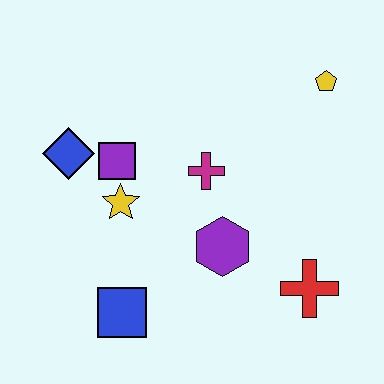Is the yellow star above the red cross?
Yes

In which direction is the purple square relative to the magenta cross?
The purple square is to the left of the magenta cross.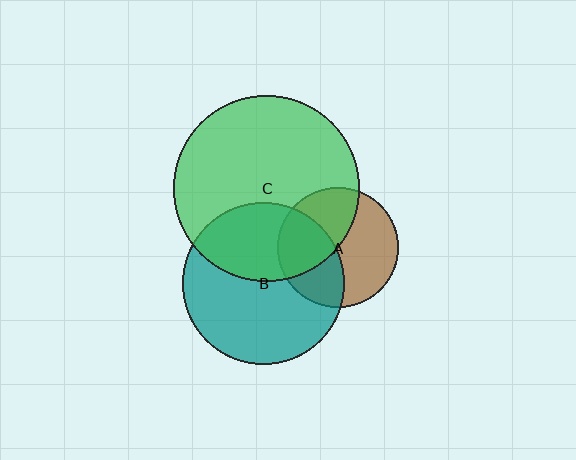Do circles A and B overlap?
Yes.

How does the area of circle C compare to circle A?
Approximately 2.4 times.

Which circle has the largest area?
Circle C (green).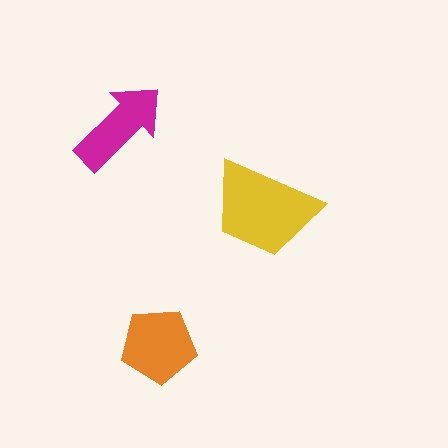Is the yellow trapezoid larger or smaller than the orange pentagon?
Larger.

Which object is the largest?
The yellow trapezoid.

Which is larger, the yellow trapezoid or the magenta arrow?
The yellow trapezoid.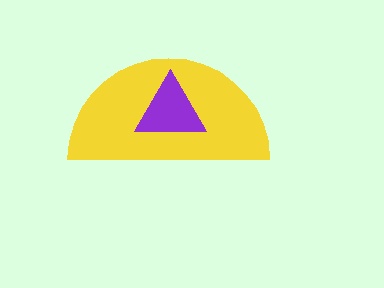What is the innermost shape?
The purple triangle.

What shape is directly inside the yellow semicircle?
The purple triangle.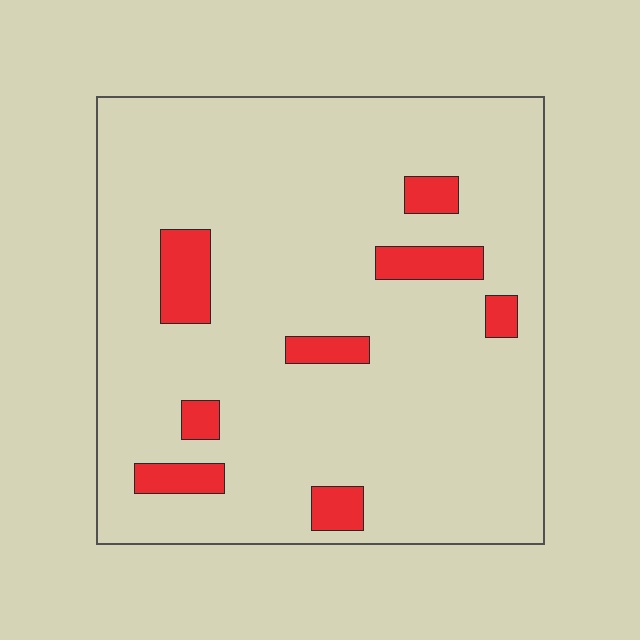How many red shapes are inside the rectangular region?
8.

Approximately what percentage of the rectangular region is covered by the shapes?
Approximately 10%.